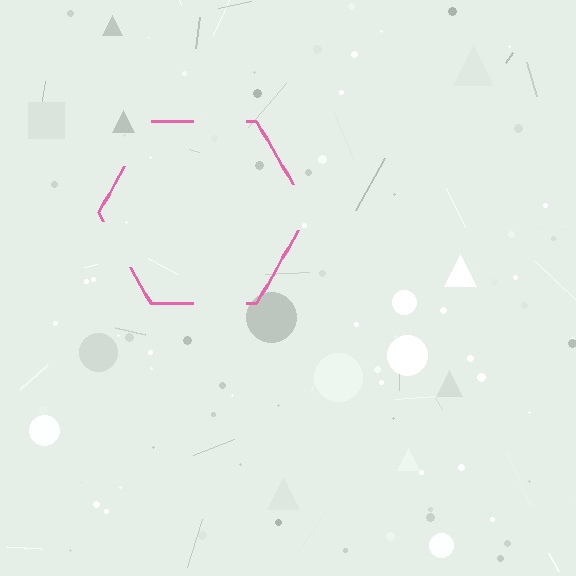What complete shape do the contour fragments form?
The contour fragments form a hexagon.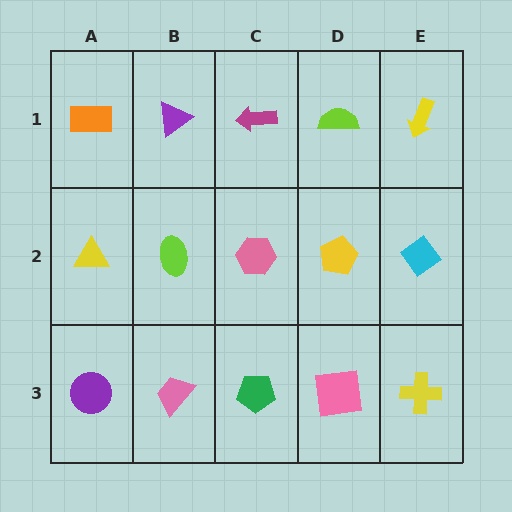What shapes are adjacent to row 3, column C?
A pink hexagon (row 2, column C), a pink trapezoid (row 3, column B), a pink square (row 3, column D).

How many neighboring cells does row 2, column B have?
4.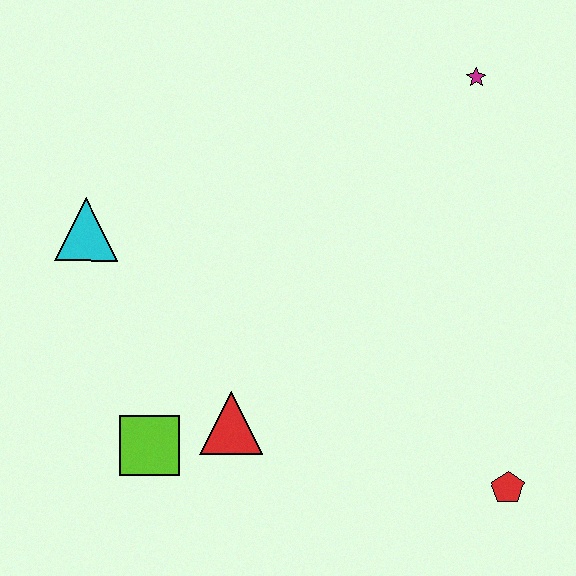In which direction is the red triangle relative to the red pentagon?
The red triangle is to the left of the red pentagon.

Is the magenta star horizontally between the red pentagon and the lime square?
Yes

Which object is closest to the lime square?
The red triangle is closest to the lime square.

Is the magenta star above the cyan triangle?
Yes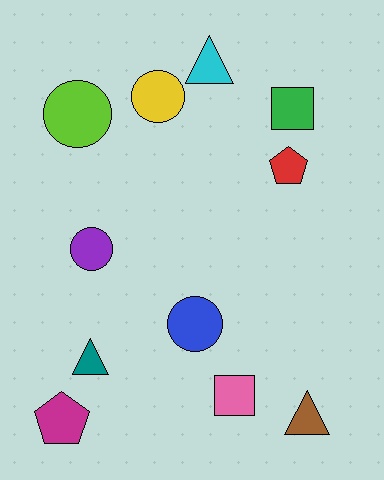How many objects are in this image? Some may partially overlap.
There are 11 objects.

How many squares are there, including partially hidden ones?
There are 2 squares.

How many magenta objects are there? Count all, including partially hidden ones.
There is 1 magenta object.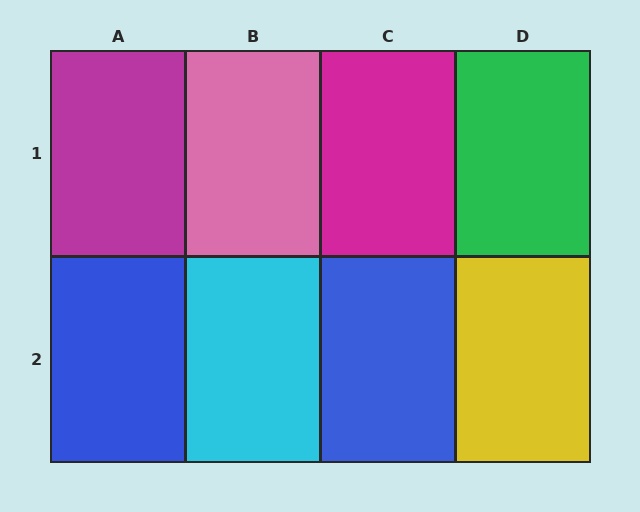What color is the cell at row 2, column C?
Blue.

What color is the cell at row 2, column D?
Yellow.